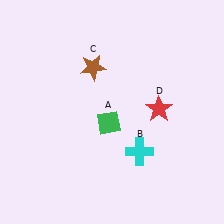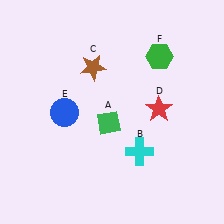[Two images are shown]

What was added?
A blue circle (E), a green hexagon (F) were added in Image 2.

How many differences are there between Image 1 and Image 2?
There are 2 differences between the two images.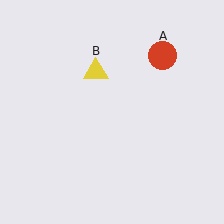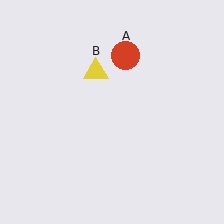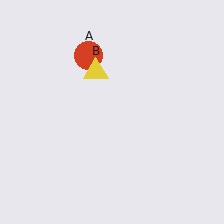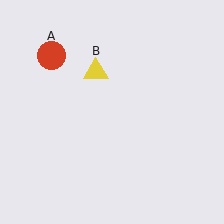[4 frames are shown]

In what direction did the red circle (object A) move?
The red circle (object A) moved left.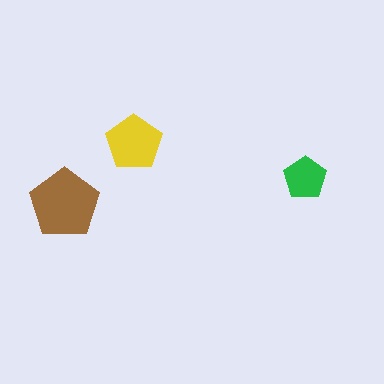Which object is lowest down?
The brown pentagon is bottommost.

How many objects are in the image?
There are 3 objects in the image.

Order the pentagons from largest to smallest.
the brown one, the yellow one, the green one.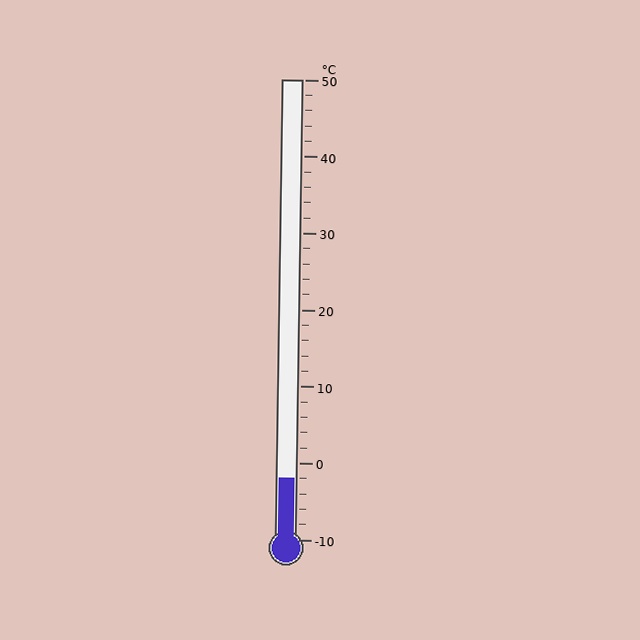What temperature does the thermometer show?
The thermometer shows approximately -2°C.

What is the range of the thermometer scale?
The thermometer scale ranges from -10°C to 50°C.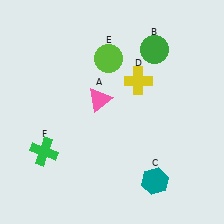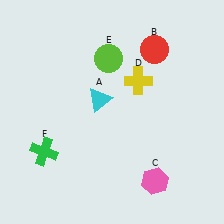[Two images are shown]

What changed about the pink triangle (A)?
In Image 1, A is pink. In Image 2, it changed to cyan.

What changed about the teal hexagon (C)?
In Image 1, C is teal. In Image 2, it changed to pink.